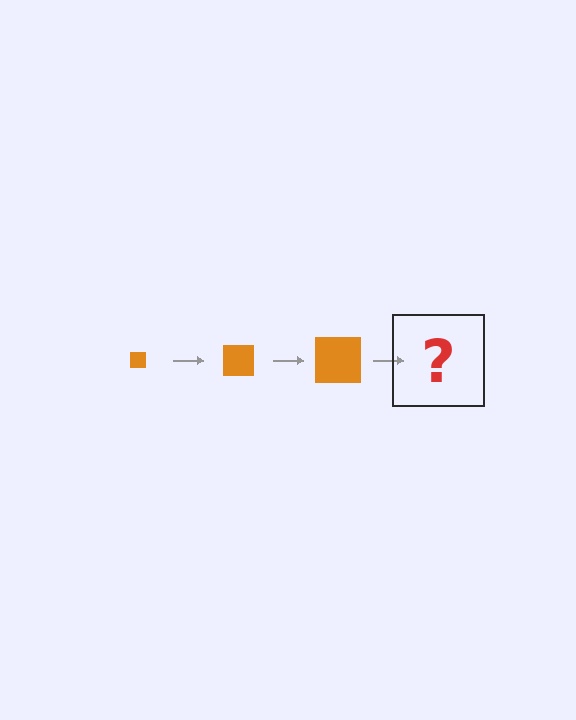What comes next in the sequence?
The next element should be an orange square, larger than the previous one.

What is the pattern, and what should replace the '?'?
The pattern is that the square gets progressively larger each step. The '?' should be an orange square, larger than the previous one.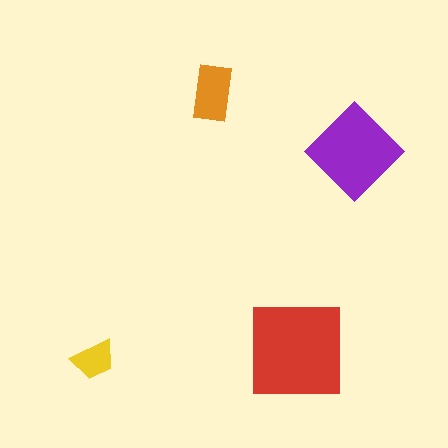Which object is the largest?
The red square.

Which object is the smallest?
The yellow trapezoid.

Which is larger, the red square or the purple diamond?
The red square.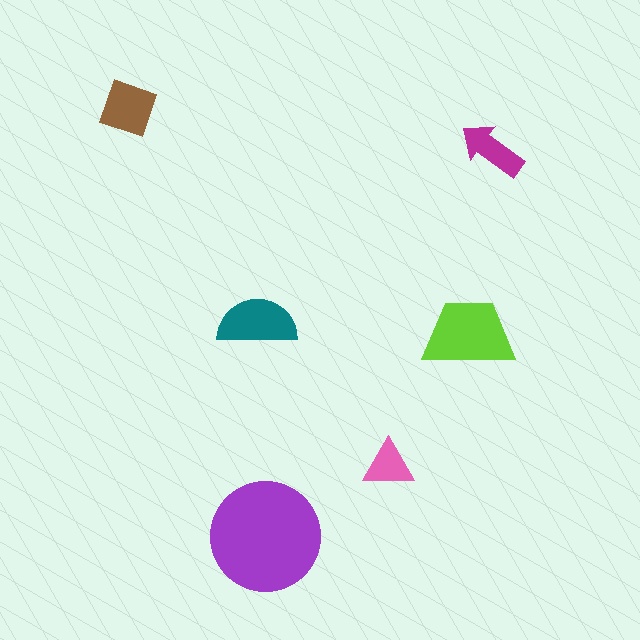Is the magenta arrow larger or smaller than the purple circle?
Smaller.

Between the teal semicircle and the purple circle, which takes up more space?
The purple circle.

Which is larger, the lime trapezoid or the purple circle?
The purple circle.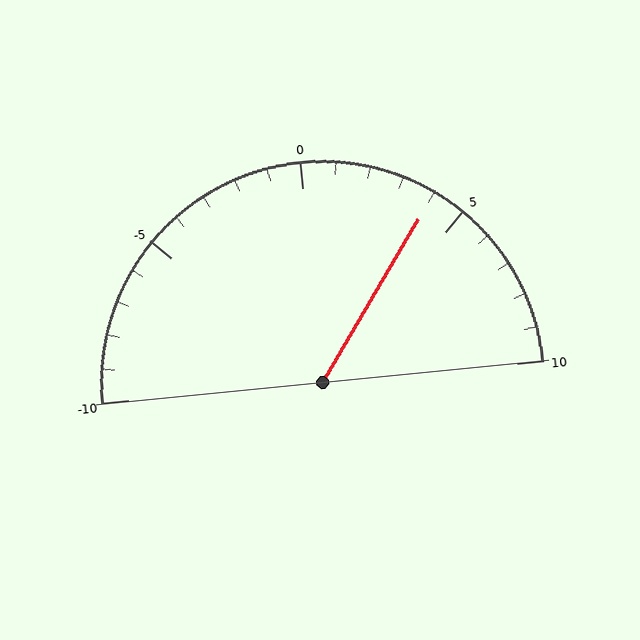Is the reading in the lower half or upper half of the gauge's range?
The reading is in the upper half of the range (-10 to 10).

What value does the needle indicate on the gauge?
The needle indicates approximately 4.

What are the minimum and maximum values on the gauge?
The gauge ranges from -10 to 10.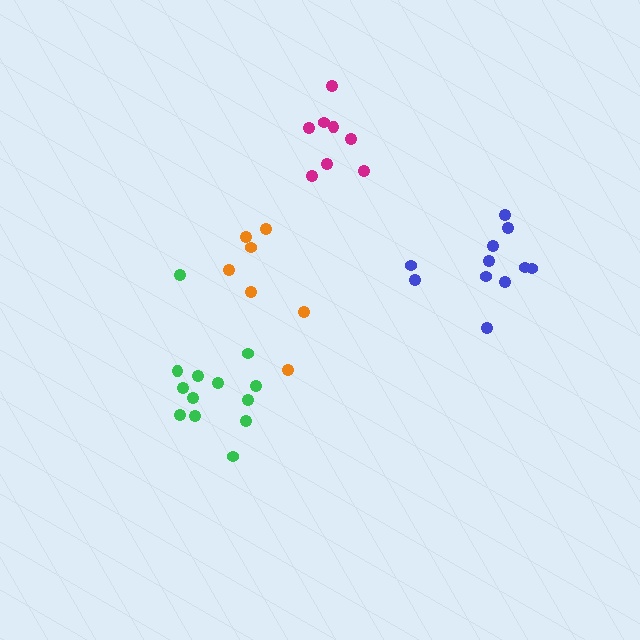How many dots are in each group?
Group 1: 8 dots, Group 2: 7 dots, Group 3: 13 dots, Group 4: 11 dots (39 total).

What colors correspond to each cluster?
The clusters are colored: magenta, orange, green, blue.